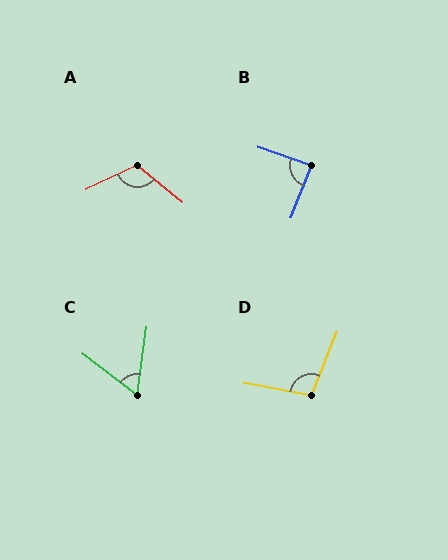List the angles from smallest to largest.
C (61°), B (87°), D (102°), A (115°).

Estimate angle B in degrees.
Approximately 87 degrees.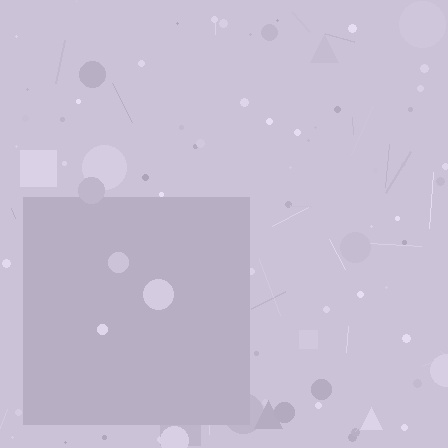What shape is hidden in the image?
A square is hidden in the image.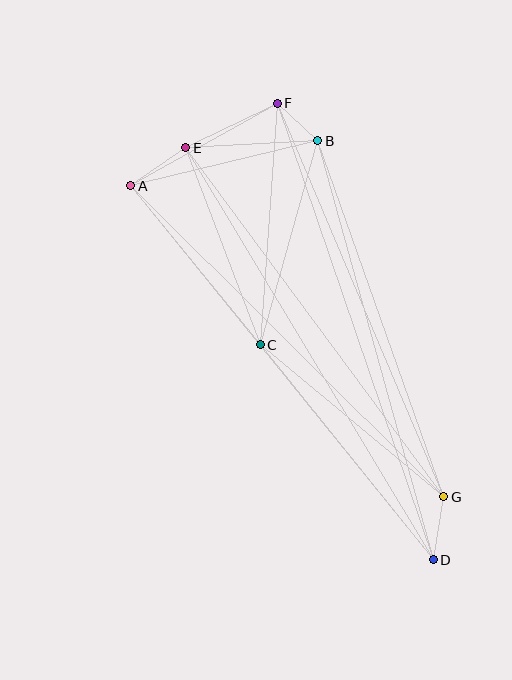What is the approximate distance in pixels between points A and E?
The distance between A and E is approximately 67 pixels.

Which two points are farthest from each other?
Points D and F are farthest from each other.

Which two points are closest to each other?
Points B and F are closest to each other.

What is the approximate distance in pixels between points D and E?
The distance between D and E is approximately 481 pixels.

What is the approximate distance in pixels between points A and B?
The distance between A and B is approximately 193 pixels.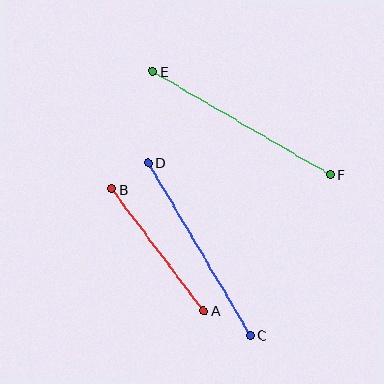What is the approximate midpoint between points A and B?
The midpoint is at approximately (158, 250) pixels.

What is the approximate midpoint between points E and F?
The midpoint is at approximately (241, 123) pixels.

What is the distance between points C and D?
The distance is approximately 201 pixels.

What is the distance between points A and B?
The distance is approximately 153 pixels.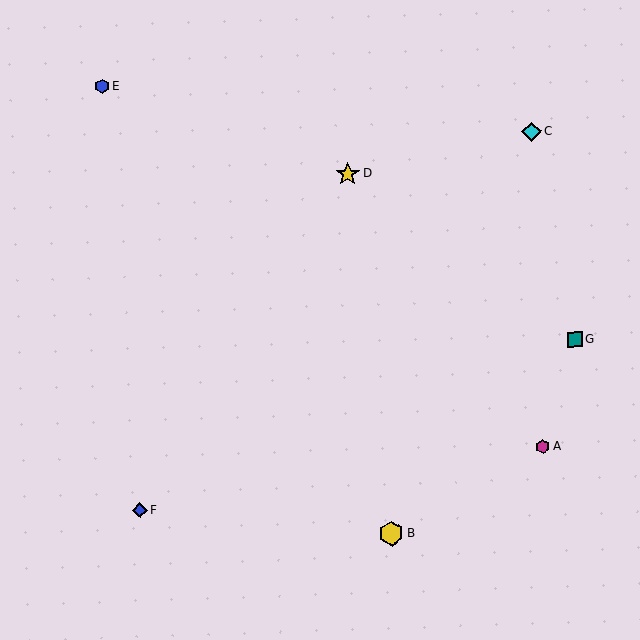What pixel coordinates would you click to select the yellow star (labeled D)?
Click at (348, 174) to select the yellow star D.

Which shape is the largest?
The yellow hexagon (labeled B) is the largest.